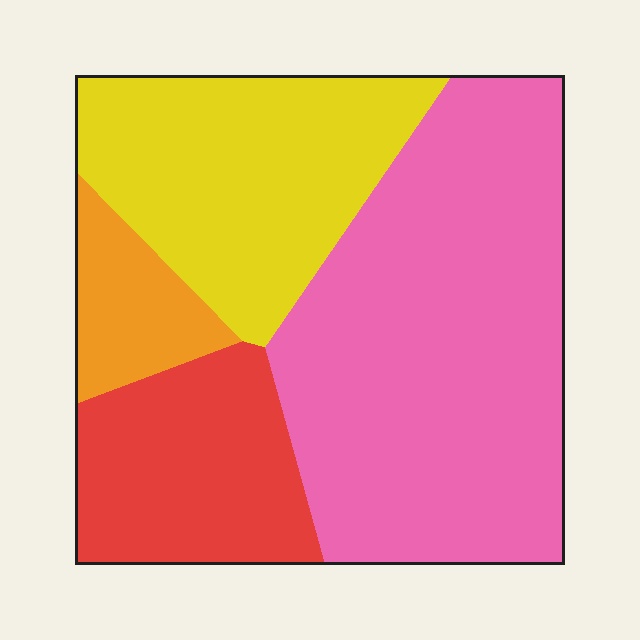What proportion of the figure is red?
Red covers around 20% of the figure.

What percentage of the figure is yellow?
Yellow takes up about one quarter (1/4) of the figure.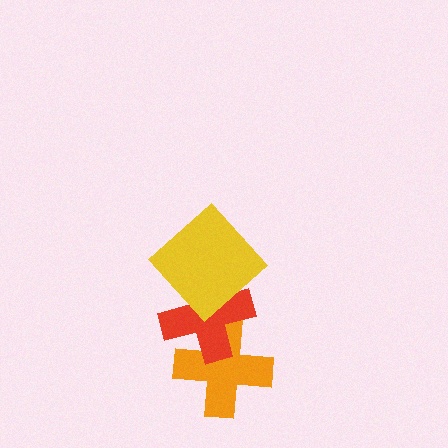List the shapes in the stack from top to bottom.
From top to bottom: the yellow diamond, the red cross, the orange cross.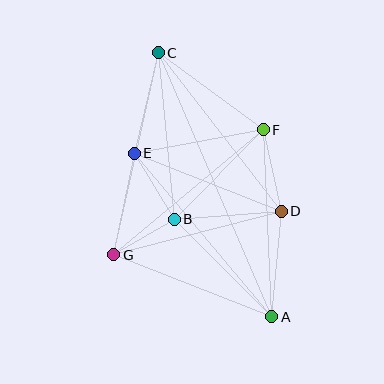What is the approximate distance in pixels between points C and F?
The distance between C and F is approximately 130 pixels.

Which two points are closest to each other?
Points B and G are closest to each other.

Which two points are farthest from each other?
Points A and C are farthest from each other.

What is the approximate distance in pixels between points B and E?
The distance between B and E is approximately 77 pixels.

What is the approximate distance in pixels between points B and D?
The distance between B and D is approximately 107 pixels.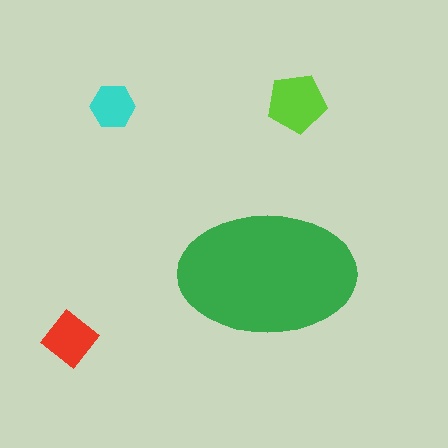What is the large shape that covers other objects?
A green ellipse.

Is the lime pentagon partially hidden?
No, the lime pentagon is fully visible.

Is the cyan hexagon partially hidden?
No, the cyan hexagon is fully visible.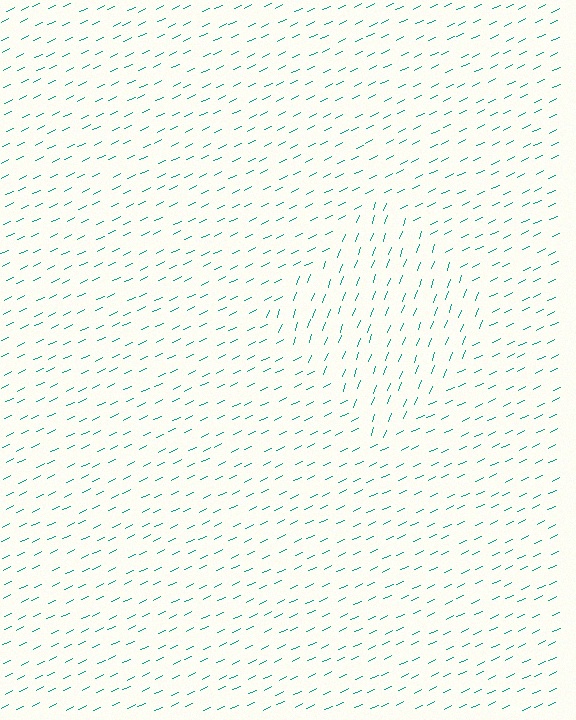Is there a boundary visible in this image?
Yes, there is a texture boundary formed by a change in line orientation.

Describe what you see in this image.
The image is filled with small teal line segments. A diamond region in the image has lines oriented differently from the surrounding lines, creating a visible texture boundary.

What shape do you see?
I see a diamond.